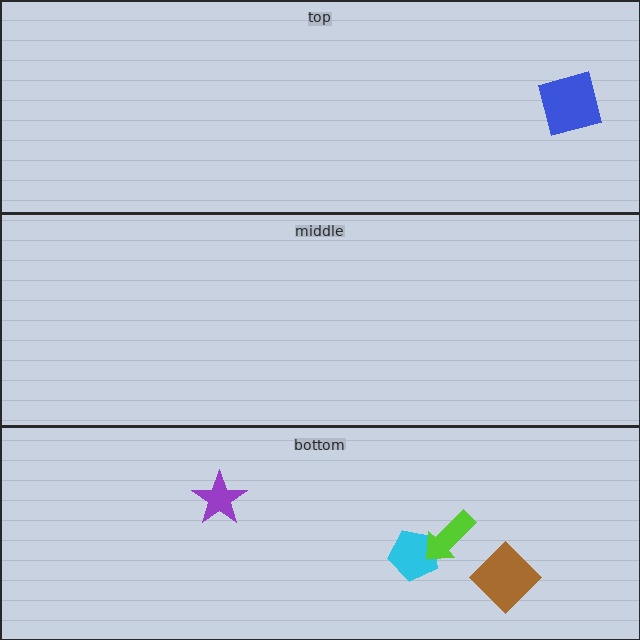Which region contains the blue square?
The top region.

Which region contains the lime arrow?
The bottom region.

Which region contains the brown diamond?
The bottom region.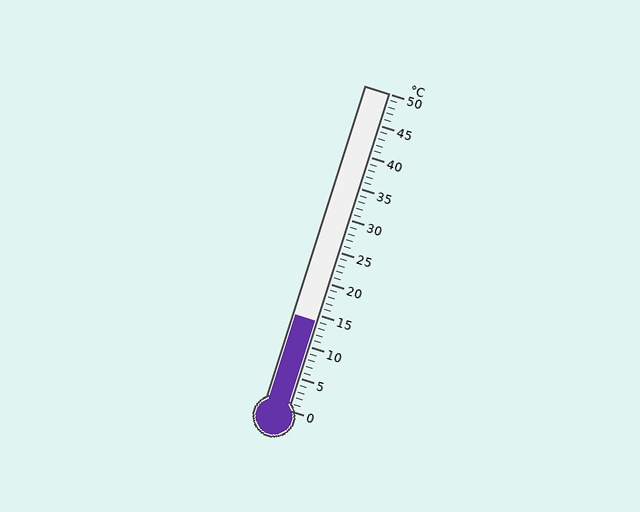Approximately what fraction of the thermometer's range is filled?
The thermometer is filled to approximately 30% of its range.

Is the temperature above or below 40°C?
The temperature is below 40°C.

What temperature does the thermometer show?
The thermometer shows approximately 14°C.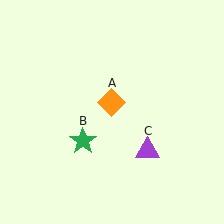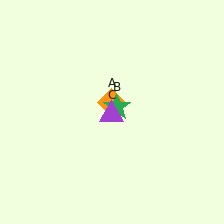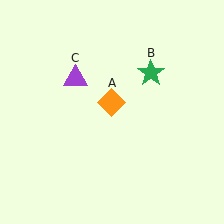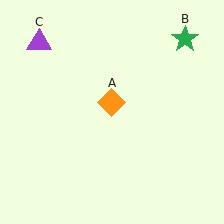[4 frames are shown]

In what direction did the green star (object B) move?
The green star (object B) moved up and to the right.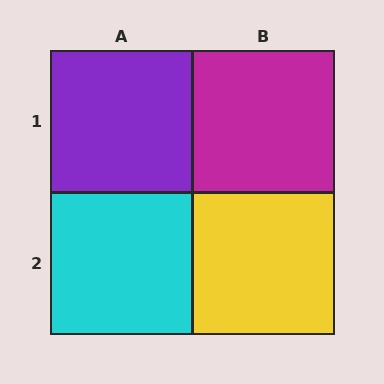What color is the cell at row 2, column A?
Cyan.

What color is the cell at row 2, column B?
Yellow.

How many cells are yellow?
1 cell is yellow.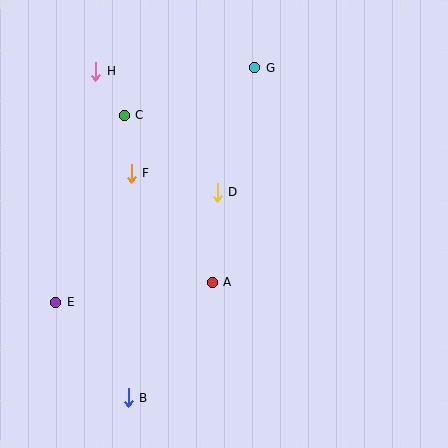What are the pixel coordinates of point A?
Point A is at (212, 282).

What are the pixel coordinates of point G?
Point G is at (255, 68).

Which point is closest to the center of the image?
Point D at (217, 192) is closest to the center.